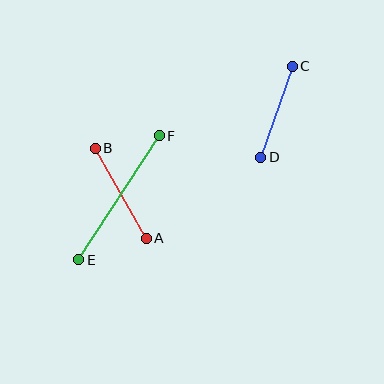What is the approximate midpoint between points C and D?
The midpoint is at approximately (276, 112) pixels.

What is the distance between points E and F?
The distance is approximately 148 pixels.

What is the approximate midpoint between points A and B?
The midpoint is at approximately (121, 193) pixels.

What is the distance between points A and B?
The distance is approximately 103 pixels.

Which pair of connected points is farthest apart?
Points E and F are farthest apart.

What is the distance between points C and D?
The distance is approximately 96 pixels.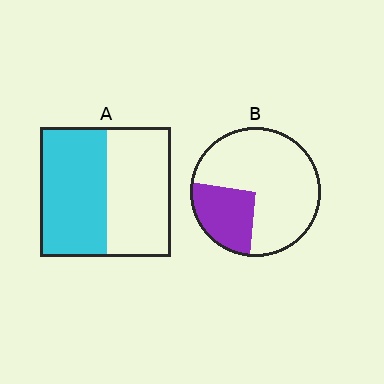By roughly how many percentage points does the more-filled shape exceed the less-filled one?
By roughly 25 percentage points (A over B).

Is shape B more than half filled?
No.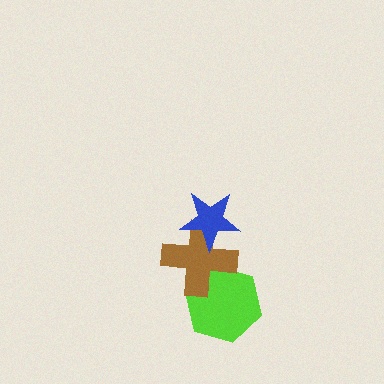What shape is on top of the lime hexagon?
The brown cross is on top of the lime hexagon.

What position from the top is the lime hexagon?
The lime hexagon is 3rd from the top.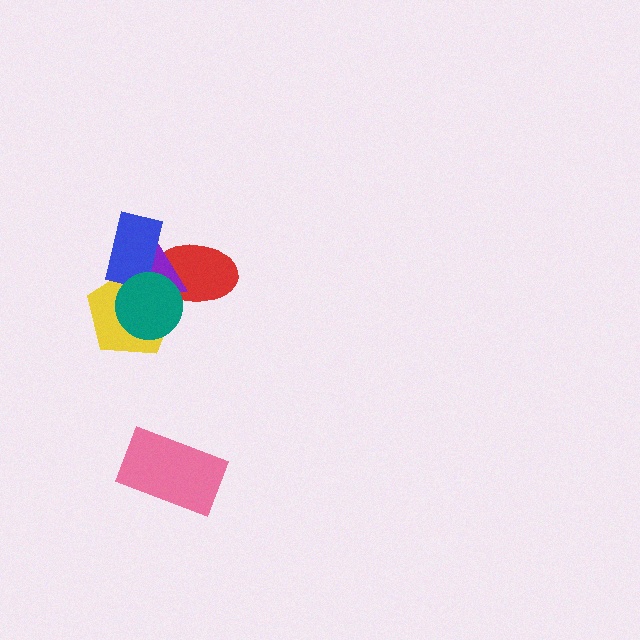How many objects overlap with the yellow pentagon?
4 objects overlap with the yellow pentagon.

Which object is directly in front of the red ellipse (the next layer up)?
The purple triangle is directly in front of the red ellipse.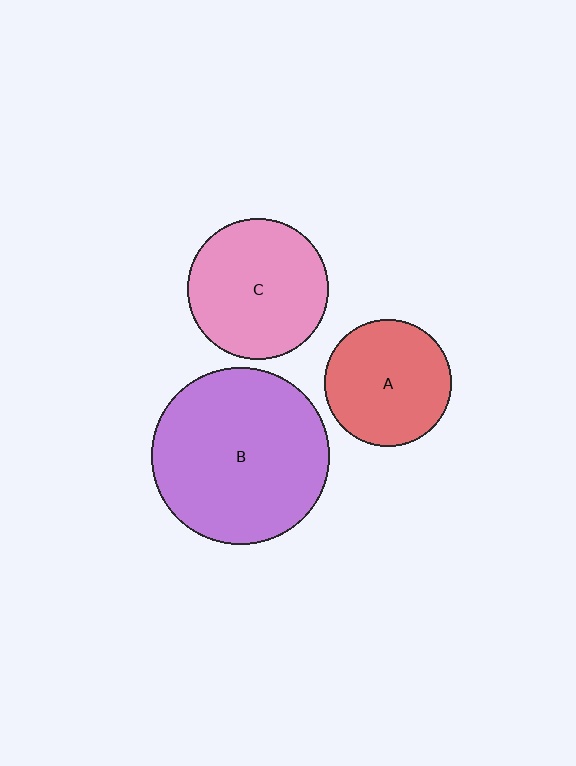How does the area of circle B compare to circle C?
Approximately 1.6 times.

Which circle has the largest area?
Circle B (purple).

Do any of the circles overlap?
No, none of the circles overlap.